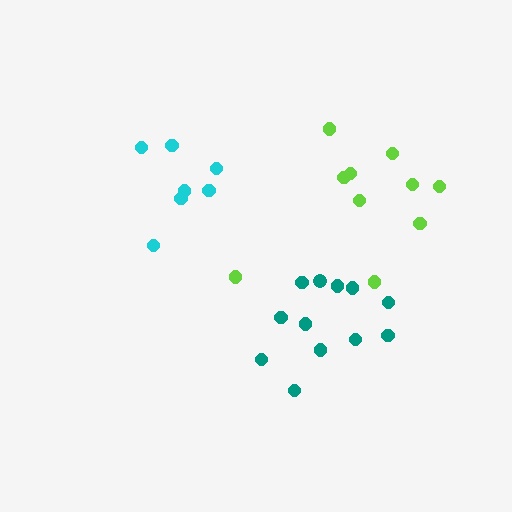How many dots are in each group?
Group 1: 10 dots, Group 2: 7 dots, Group 3: 12 dots (29 total).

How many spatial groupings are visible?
There are 3 spatial groupings.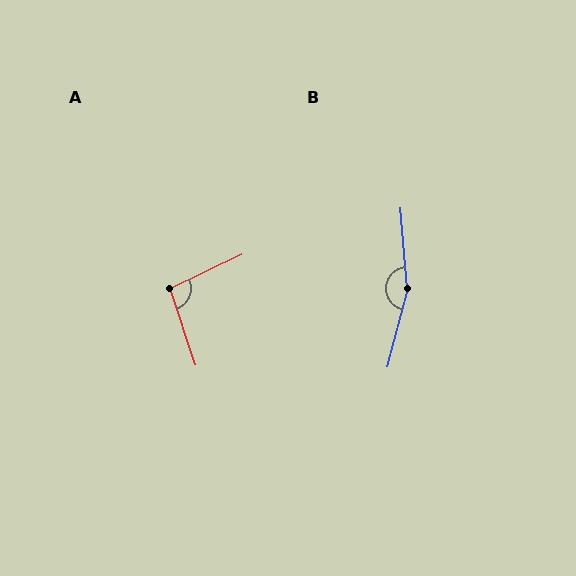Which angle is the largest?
B, at approximately 161 degrees.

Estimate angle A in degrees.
Approximately 97 degrees.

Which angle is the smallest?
A, at approximately 97 degrees.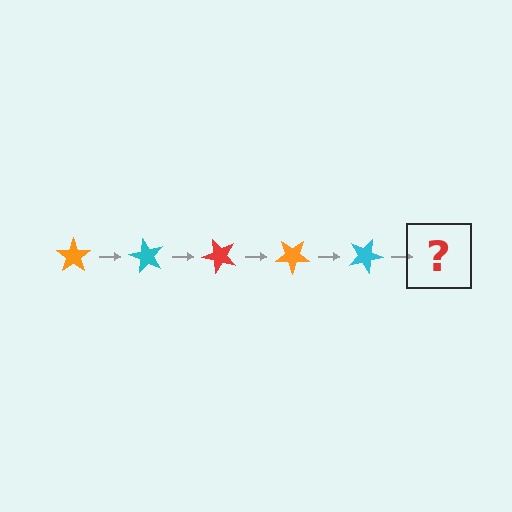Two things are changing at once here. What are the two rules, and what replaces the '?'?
The two rules are that it rotates 60 degrees each step and the color cycles through orange, cyan, and red. The '?' should be a red star, rotated 300 degrees from the start.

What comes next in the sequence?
The next element should be a red star, rotated 300 degrees from the start.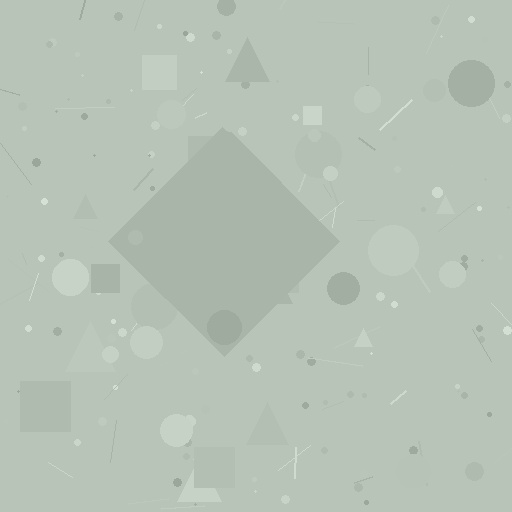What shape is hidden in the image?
A diamond is hidden in the image.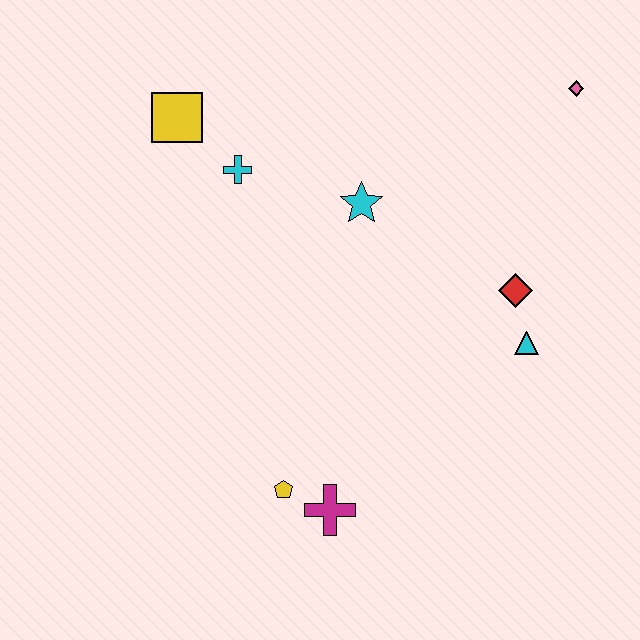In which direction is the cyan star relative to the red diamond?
The cyan star is to the left of the red diamond.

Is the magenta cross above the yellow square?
No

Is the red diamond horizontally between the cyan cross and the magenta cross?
No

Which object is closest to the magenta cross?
The yellow pentagon is closest to the magenta cross.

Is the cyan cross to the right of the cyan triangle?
No